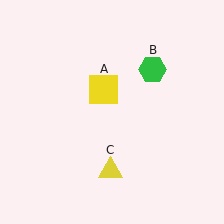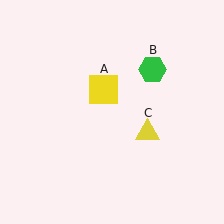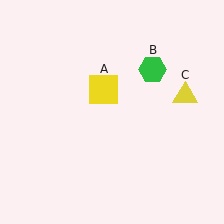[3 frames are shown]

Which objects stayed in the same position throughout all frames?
Yellow square (object A) and green hexagon (object B) remained stationary.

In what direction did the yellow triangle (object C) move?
The yellow triangle (object C) moved up and to the right.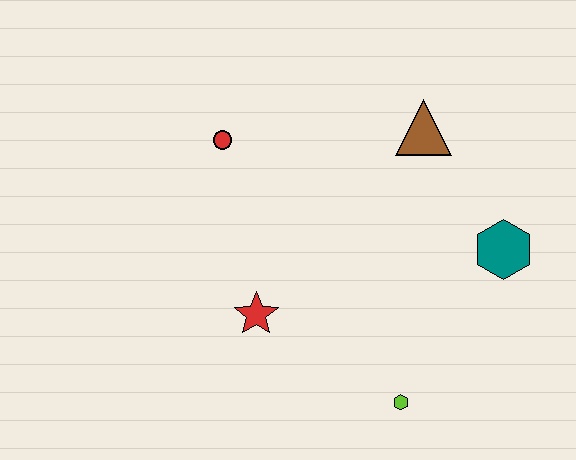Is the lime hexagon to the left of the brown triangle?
Yes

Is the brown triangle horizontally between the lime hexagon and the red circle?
No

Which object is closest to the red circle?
The red star is closest to the red circle.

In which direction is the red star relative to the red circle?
The red star is below the red circle.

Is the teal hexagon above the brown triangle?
No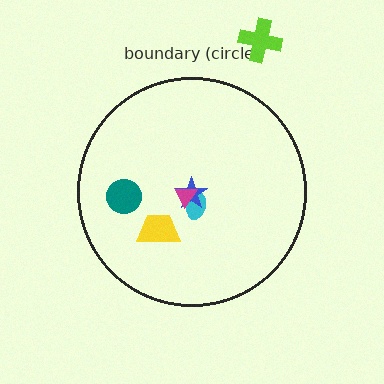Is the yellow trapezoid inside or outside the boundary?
Inside.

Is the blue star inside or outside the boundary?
Inside.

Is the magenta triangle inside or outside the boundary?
Inside.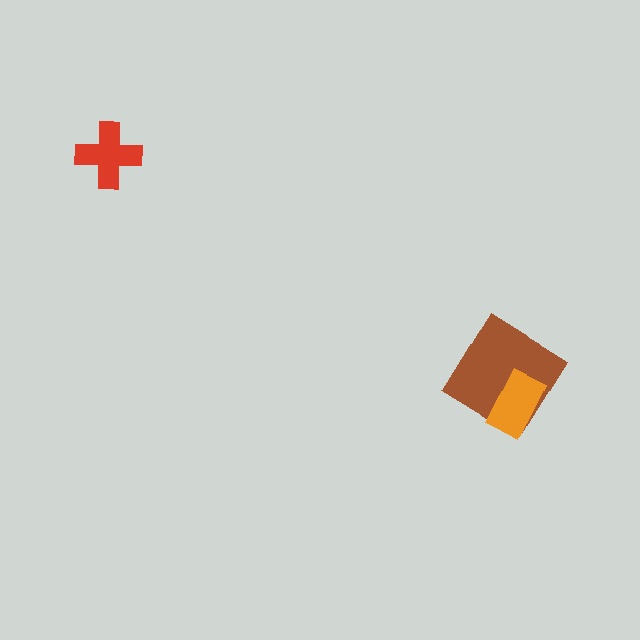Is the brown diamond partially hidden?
Yes, it is partially covered by another shape.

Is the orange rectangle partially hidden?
No, no other shape covers it.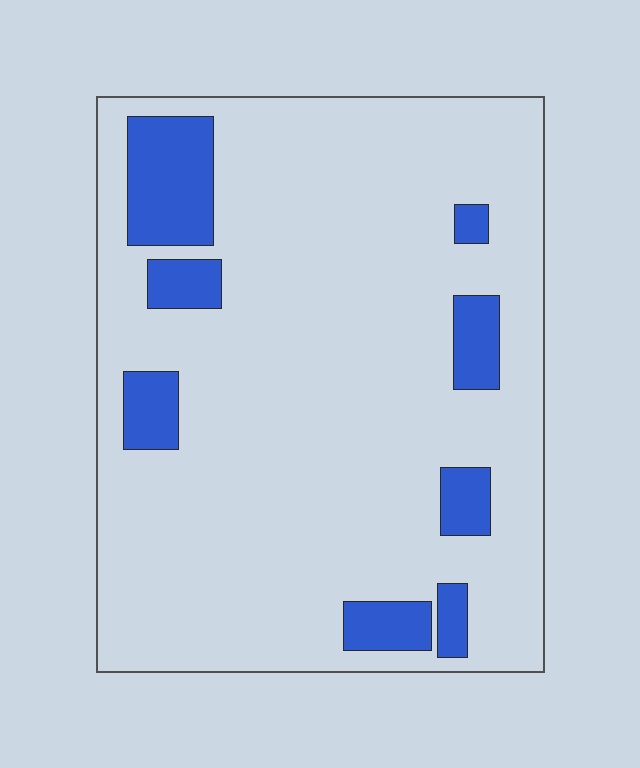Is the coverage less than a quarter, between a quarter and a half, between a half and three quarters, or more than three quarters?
Less than a quarter.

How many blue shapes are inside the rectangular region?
8.